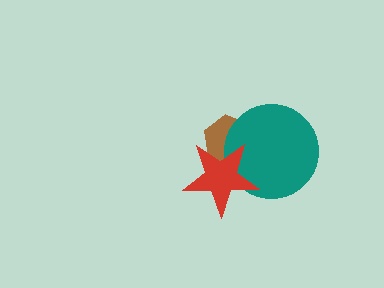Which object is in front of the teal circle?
The red star is in front of the teal circle.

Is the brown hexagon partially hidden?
Yes, it is partially covered by another shape.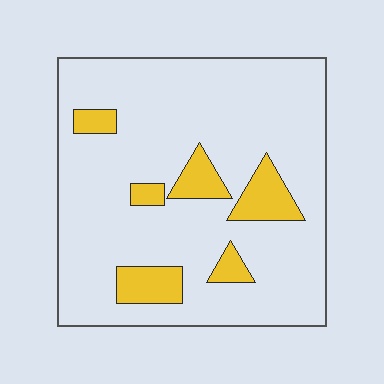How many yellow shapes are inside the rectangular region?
6.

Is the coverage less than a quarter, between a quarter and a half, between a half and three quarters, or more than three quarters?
Less than a quarter.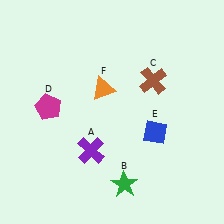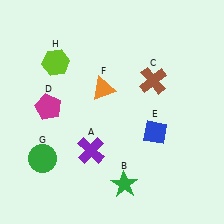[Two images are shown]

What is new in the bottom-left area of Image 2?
A green circle (G) was added in the bottom-left area of Image 2.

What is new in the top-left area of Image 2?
A lime hexagon (H) was added in the top-left area of Image 2.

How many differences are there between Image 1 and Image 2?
There are 2 differences between the two images.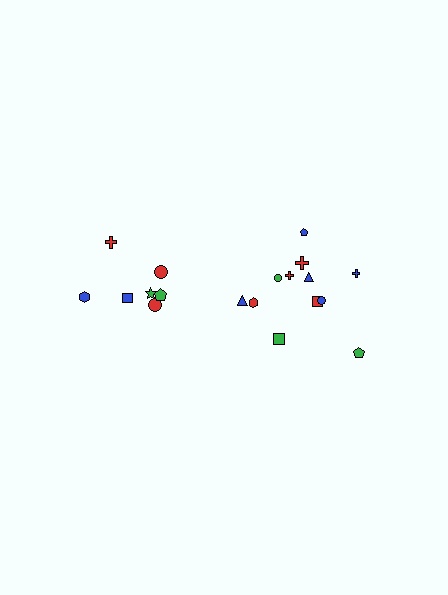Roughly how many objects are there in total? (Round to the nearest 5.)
Roughly 20 objects in total.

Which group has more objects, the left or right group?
The right group.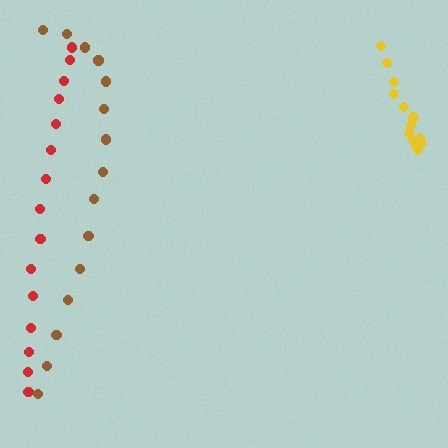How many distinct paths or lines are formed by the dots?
There are 3 distinct paths.